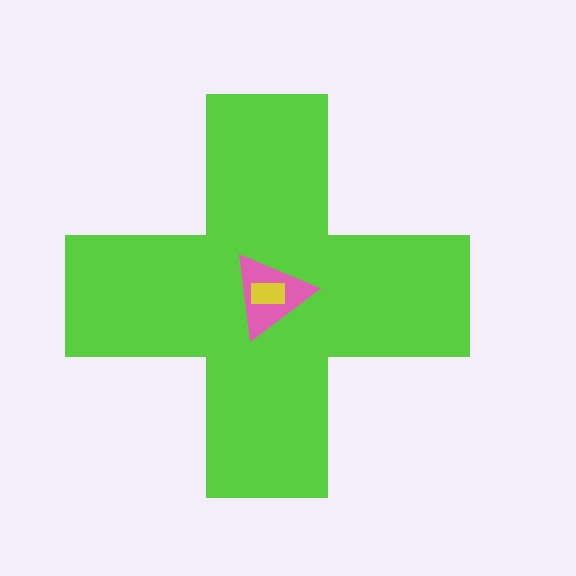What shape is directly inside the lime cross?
The pink triangle.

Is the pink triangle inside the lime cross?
Yes.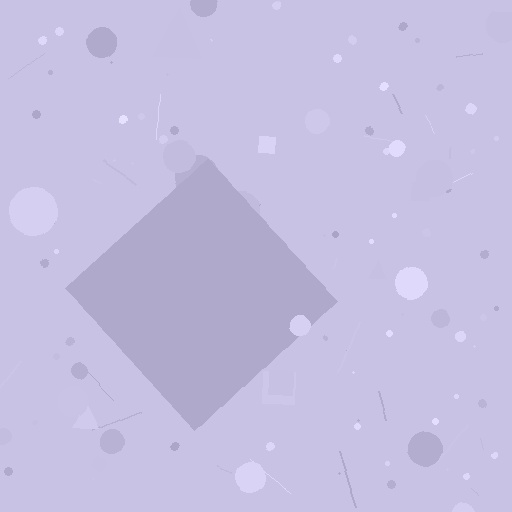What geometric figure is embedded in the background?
A diamond is embedded in the background.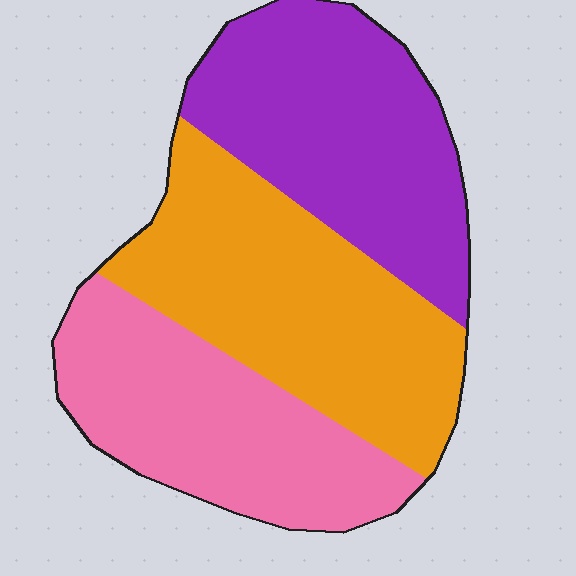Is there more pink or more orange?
Orange.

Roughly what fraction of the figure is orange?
Orange covers 37% of the figure.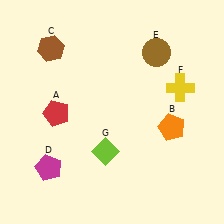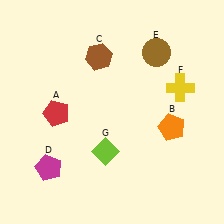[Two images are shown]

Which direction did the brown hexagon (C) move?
The brown hexagon (C) moved right.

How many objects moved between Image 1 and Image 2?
1 object moved between the two images.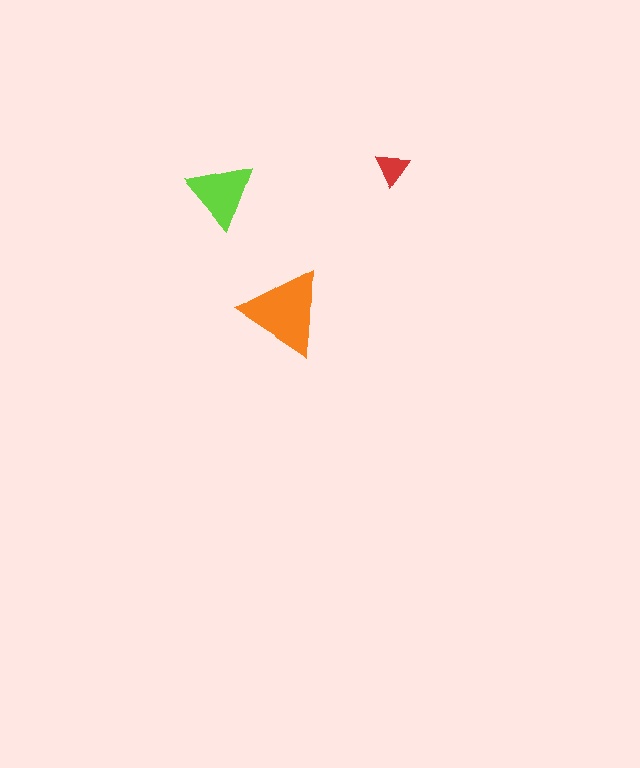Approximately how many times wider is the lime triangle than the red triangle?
About 2 times wider.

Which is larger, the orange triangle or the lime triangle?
The orange one.